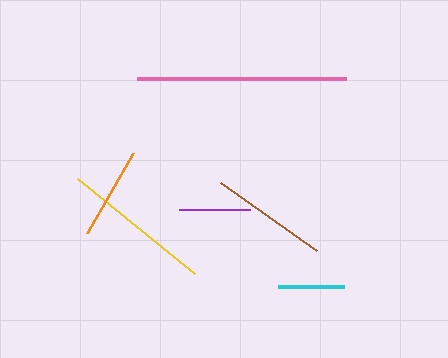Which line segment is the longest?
The pink line is the longest at approximately 209 pixels.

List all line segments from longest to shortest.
From longest to shortest: pink, yellow, brown, orange, purple, cyan.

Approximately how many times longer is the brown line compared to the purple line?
The brown line is approximately 1.6 times the length of the purple line.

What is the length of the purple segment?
The purple segment is approximately 71 pixels long.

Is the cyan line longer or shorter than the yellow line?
The yellow line is longer than the cyan line.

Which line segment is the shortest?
The cyan line is the shortest at approximately 66 pixels.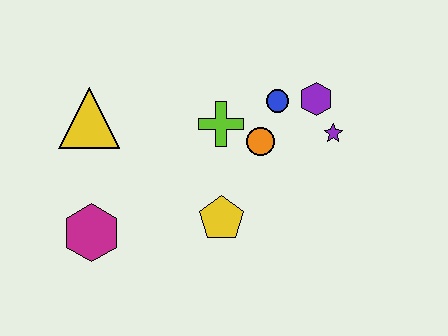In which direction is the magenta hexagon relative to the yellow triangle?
The magenta hexagon is below the yellow triangle.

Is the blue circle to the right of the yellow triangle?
Yes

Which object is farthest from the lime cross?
The magenta hexagon is farthest from the lime cross.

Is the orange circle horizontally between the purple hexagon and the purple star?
No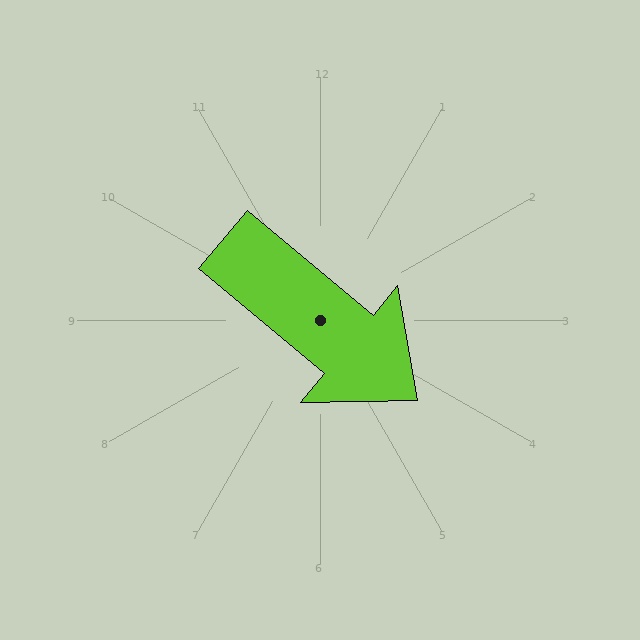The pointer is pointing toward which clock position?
Roughly 4 o'clock.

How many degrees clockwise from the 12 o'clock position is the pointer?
Approximately 130 degrees.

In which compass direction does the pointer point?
Southeast.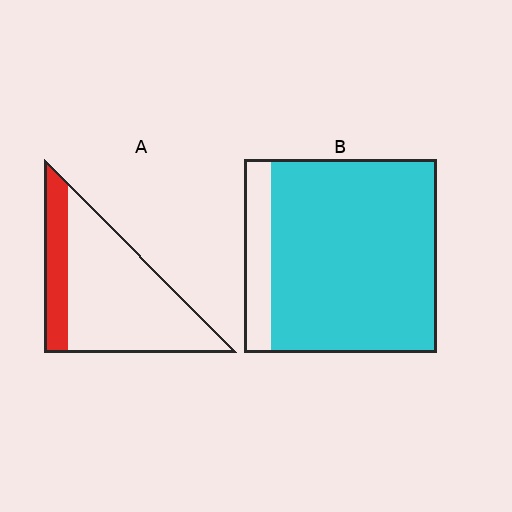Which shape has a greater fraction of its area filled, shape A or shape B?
Shape B.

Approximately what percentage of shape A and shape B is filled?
A is approximately 25% and B is approximately 85%.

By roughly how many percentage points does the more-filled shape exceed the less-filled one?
By roughly 65 percentage points (B over A).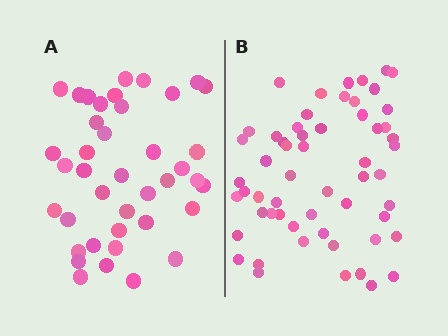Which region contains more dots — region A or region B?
Region B (the right region) has more dots.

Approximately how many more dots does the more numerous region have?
Region B has approximately 15 more dots than region A.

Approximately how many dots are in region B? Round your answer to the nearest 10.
About 60 dots. (The exact count is 57, which rounds to 60.)